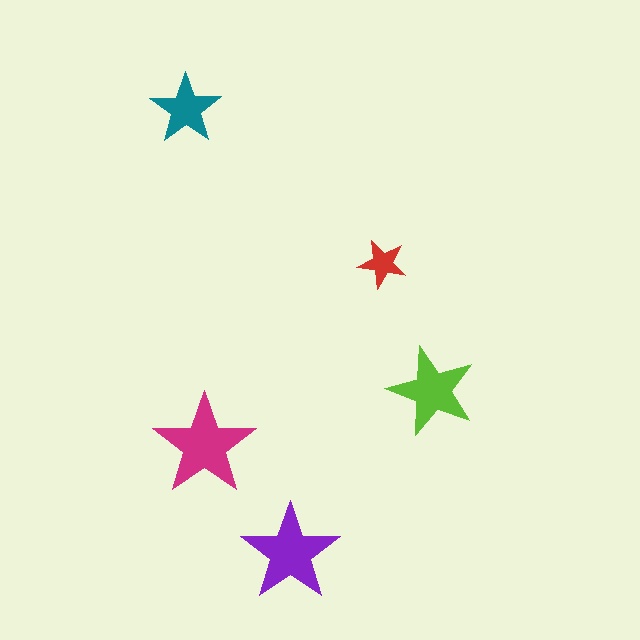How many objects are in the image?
There are 5 objects in the image.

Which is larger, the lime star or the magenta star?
The magenta one.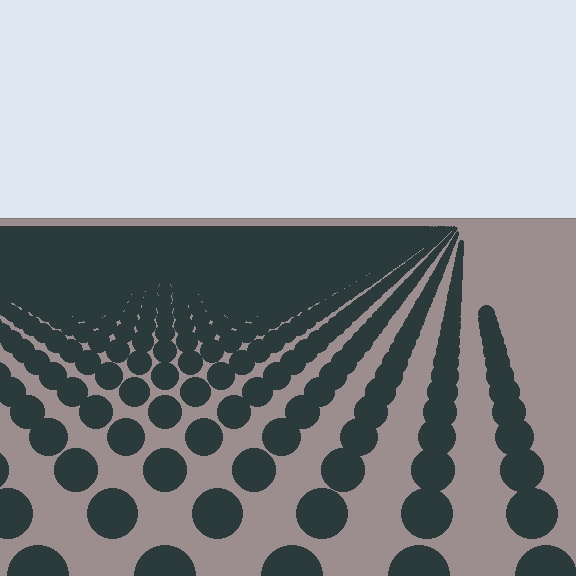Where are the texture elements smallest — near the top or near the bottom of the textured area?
Near the top.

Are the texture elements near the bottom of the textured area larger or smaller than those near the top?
Larger. Near the bottom, elements are closer to the viewer and appear at a bigger on-screen size.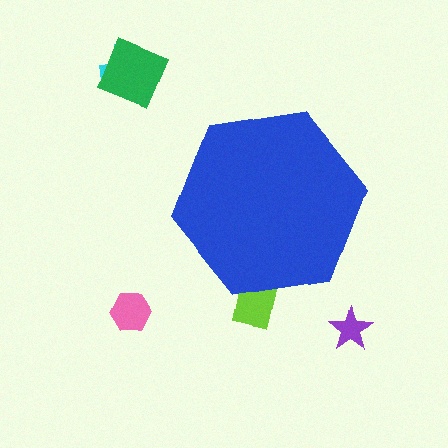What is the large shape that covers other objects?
A blue hexagon.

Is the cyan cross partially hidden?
No, the cyan cross is fully visible.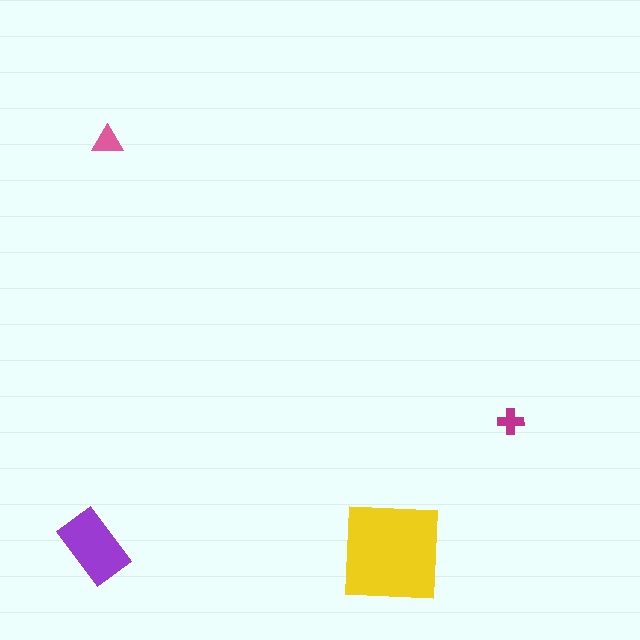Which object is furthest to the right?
The magenta cross is rightmost.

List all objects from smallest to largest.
The magenta cross, the pink triangle, the purple rectangle, the yellow square.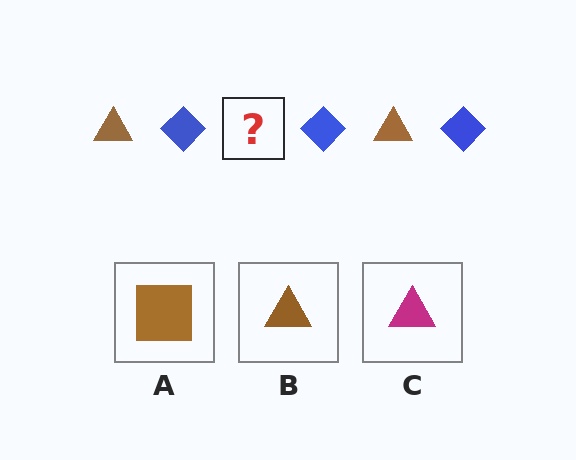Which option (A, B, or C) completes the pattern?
B.